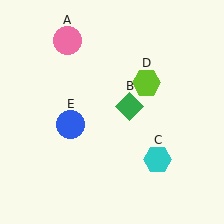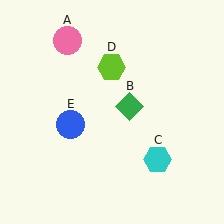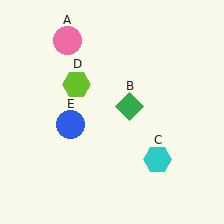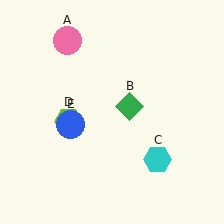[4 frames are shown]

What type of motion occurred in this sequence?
The lime hexagon (object D) rotated counterclockwise around the center of the scene.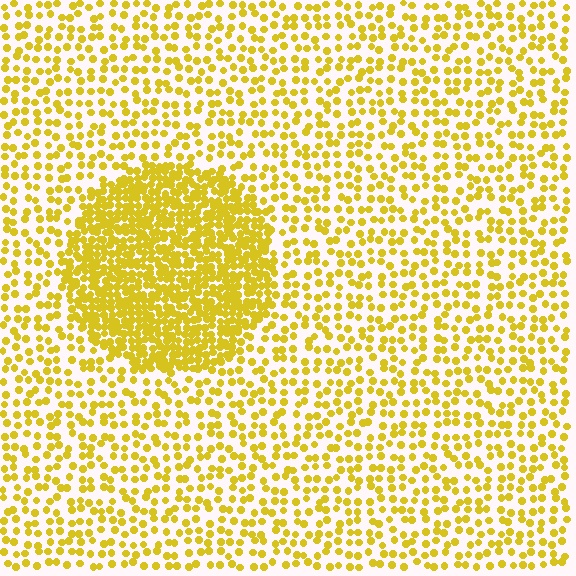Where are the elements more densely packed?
The elements are more densely packed inside the circle boundary.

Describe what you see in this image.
The image contains small yellow elements arranged at two different densities. A circle-shaped region is visible where the elements are more densely packed than the surrounding area.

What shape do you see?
I see a circle.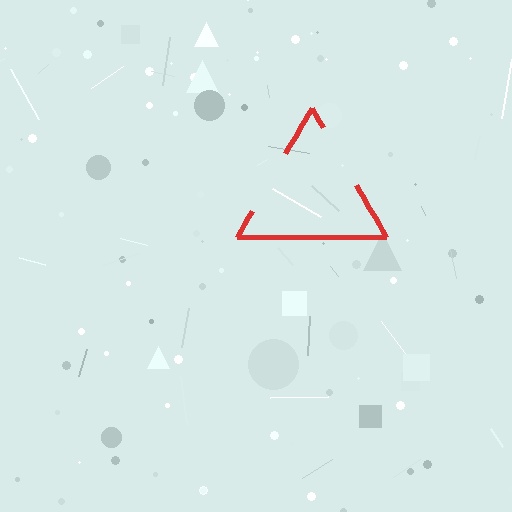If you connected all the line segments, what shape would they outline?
They would outline a triangle.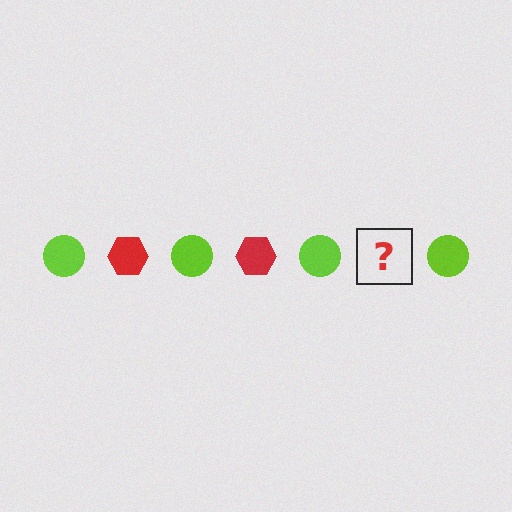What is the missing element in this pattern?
The missing element is a red hexagon.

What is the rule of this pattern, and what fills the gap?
The rule is that the pattern alternates between lime circle and red hexagon. The gap should be filled with a red hexagon.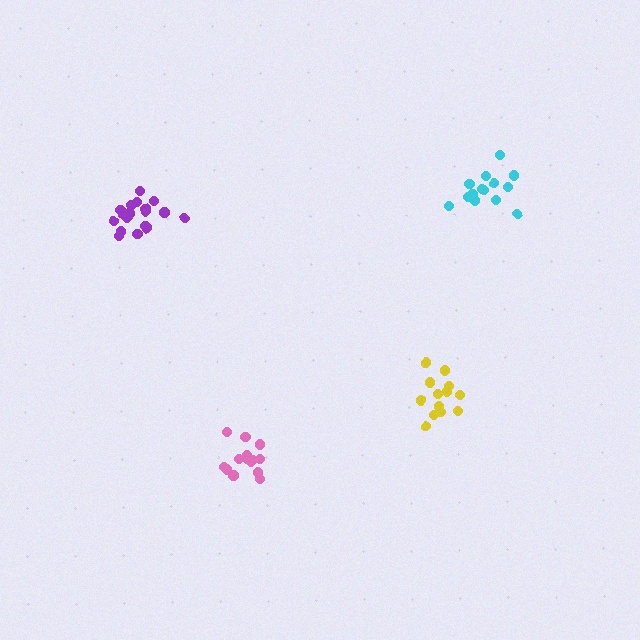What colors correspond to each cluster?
The clusters are colored: pink, purple, cyan, yellow.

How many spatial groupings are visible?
There are 4 spatial groupings.